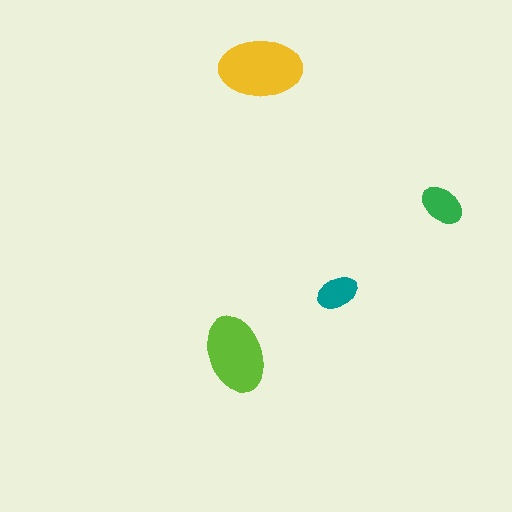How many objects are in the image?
There are 4 objects in the image.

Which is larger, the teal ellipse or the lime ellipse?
The lime one.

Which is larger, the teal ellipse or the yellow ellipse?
The yellow one.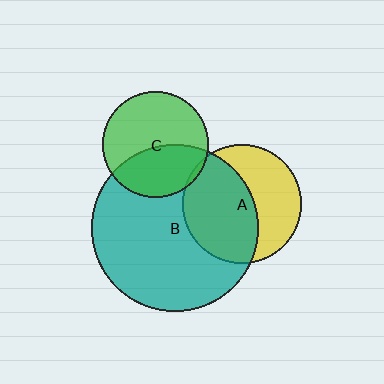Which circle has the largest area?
Circle B (teal).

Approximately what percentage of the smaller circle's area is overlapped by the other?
Approximately 55%.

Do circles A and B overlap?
Yes.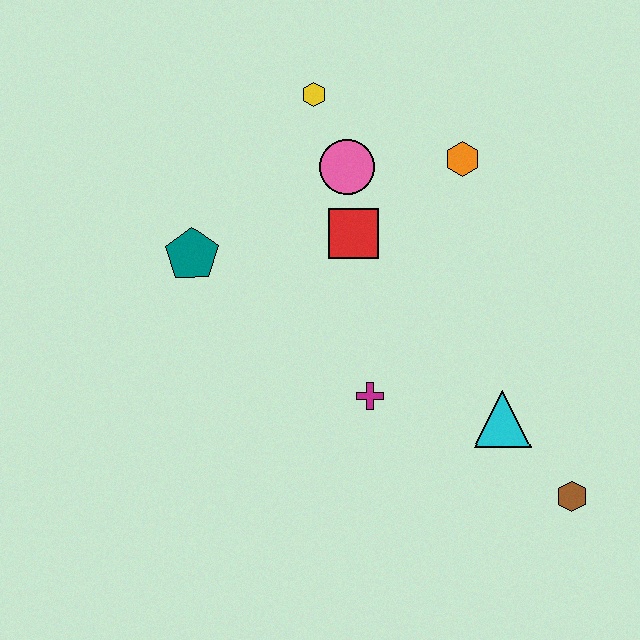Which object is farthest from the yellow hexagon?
The brown hexagon is farthest from the yellow hexagon.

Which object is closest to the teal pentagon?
The red square is closest to the teal pentagon.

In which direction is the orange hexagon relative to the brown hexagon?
The orange hexagon is above the brown hexagon.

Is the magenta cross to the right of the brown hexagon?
No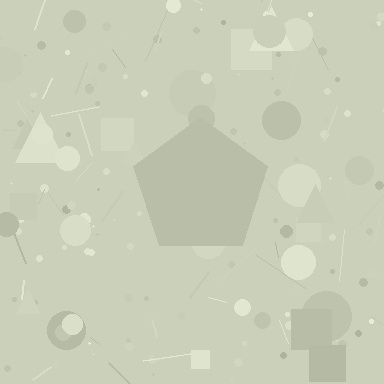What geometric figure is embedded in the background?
A pentagon is embedded in the background.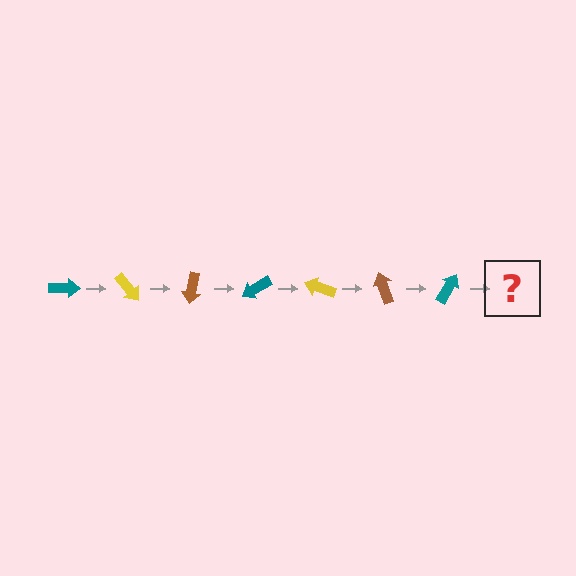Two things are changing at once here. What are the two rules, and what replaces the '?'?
The two rules are that it rotates 50 degrees each step and the color cycles through teal, yellow, and brown. The '?' should be a yellow arrow, rotated 350 degrees from the start.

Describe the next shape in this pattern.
It should be a yellow arrow, rotated 350 degrees from the start.